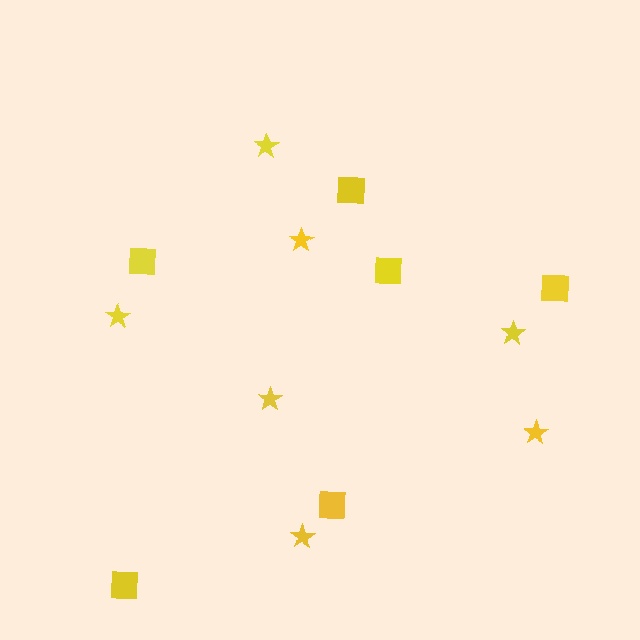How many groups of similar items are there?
There are 2 groups: one group of stars (7) and one group of squares (6).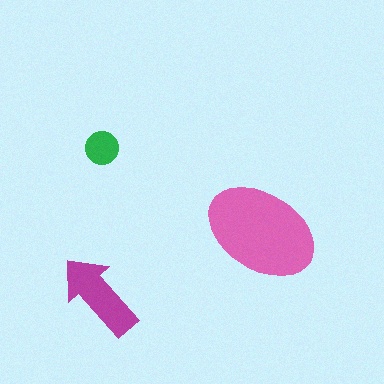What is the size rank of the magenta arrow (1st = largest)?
2nd.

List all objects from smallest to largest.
The green circle, the magenta arrow, the pink ellipse.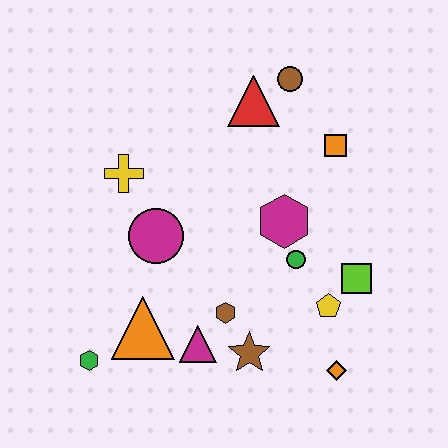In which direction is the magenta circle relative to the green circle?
The magenta circle is to the left of the green circle.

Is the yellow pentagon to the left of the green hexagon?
No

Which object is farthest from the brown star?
The brown circle is farthest from the brown star.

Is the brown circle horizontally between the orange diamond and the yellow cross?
Yes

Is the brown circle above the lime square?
Yes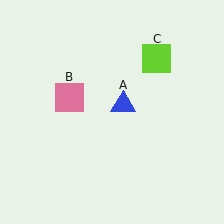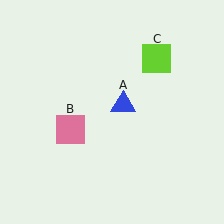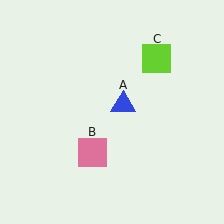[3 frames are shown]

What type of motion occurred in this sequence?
The pink square (object B) rotated counterclockwise around the center of the scene.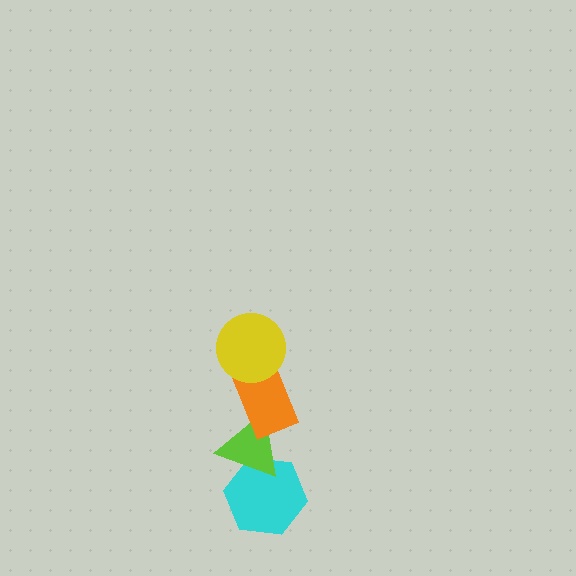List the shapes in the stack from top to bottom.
From top to bottom: the yellow circle, the orange rectangle, the lime triangle, the cyan hexagon.